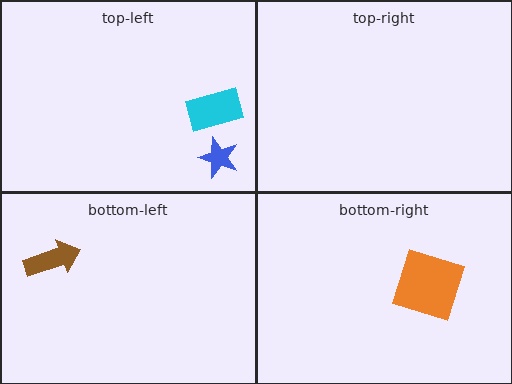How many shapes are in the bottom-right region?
1.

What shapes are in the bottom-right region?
The orange square.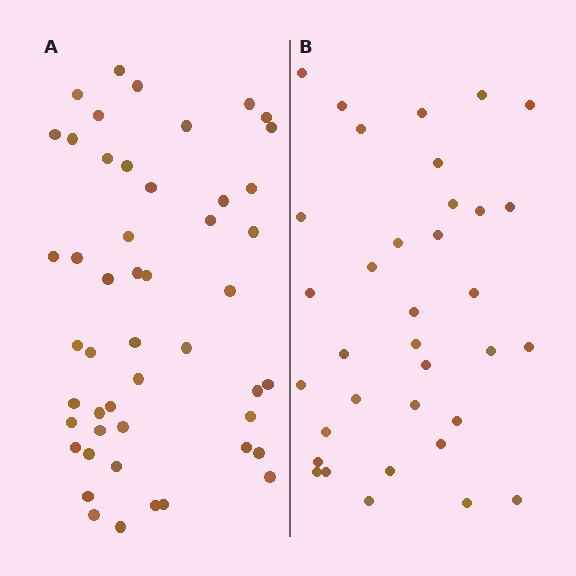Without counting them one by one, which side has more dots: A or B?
Region A (the left region) has more dots.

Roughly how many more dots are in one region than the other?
Region A has approximately 15 more dots than region B.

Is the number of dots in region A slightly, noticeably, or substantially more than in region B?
Region A has noticeably more, but not dramatically so. The ratio is roughly 1.4 to 1.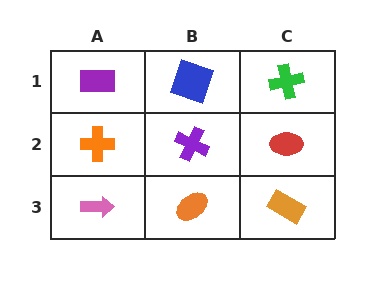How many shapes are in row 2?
3 shapes.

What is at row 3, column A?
A pink arrow.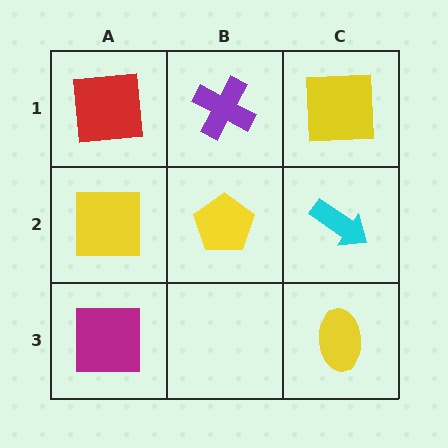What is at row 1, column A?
A red square.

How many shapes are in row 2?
3 shapes.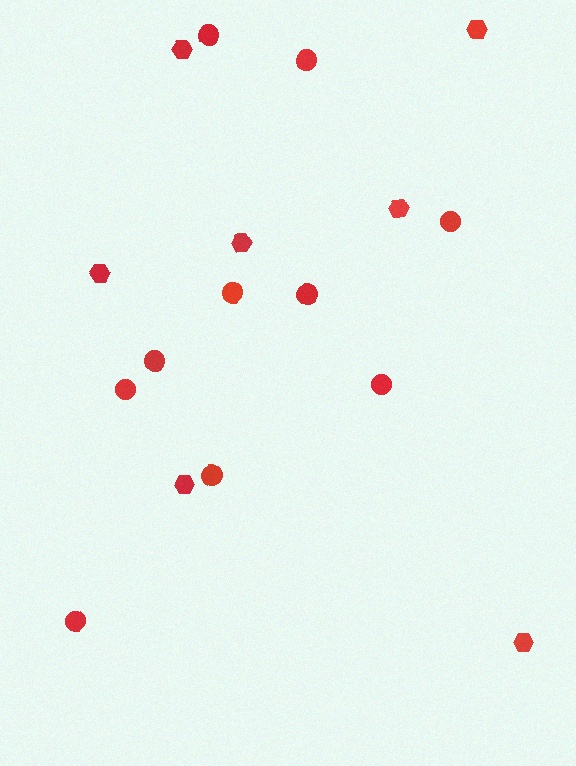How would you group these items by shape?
There are 2 groups: one group of circles (10) and one group of hexagons (7).